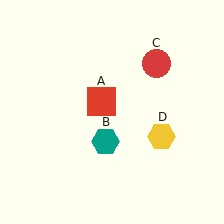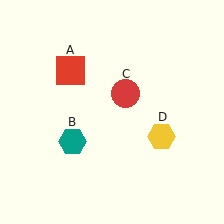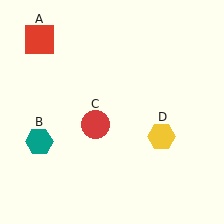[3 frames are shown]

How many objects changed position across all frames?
3 objects changed position: red square (object A), teal hexagon (object B), red circle (object C).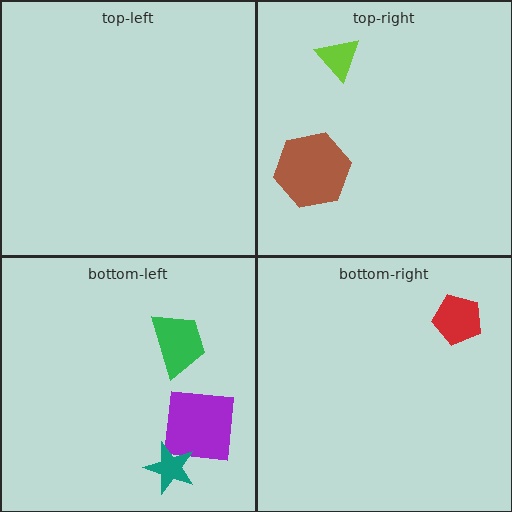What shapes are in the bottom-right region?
The red pentagon.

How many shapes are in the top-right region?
2.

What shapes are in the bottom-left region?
The purple square, the green trapezoid, the teal star.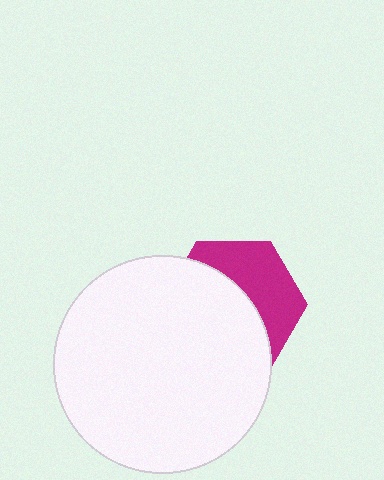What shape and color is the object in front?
The object in front is a white circle.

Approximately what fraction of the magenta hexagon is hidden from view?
Roughly 59% of the magenta hexagon is hidden behind the white circle.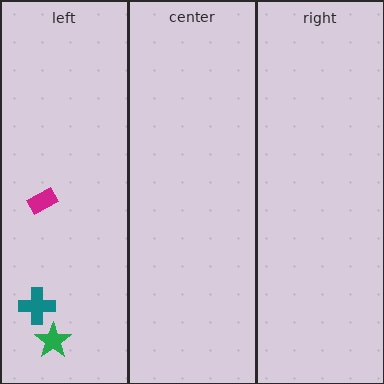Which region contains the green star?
The left region.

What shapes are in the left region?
The green star, the magenta rectangle, the teal cross.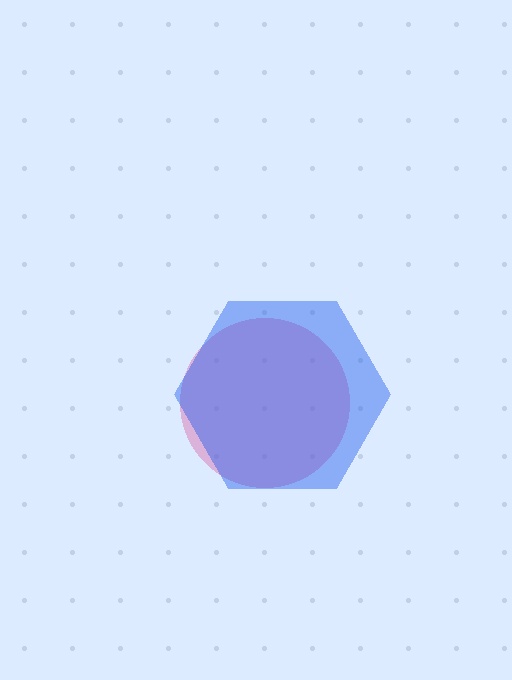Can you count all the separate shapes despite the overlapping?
Yes, there are 2 separate shapes.